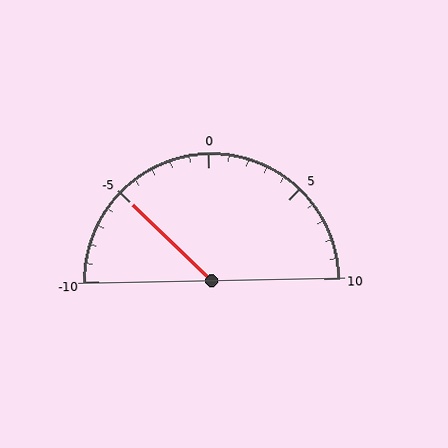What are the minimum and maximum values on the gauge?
The gauge ranges from -10 to 10.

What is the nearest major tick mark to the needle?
The nearest major tick mark is -5.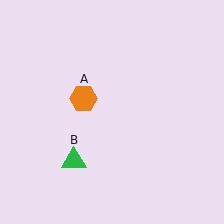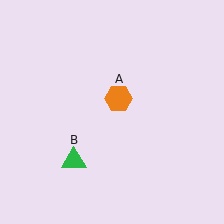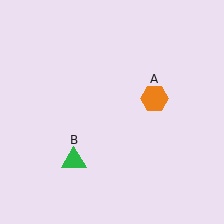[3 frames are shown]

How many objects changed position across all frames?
1 object changed position: orange hexagon (object A).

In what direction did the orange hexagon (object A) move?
The orange hexagon (object A) moved right.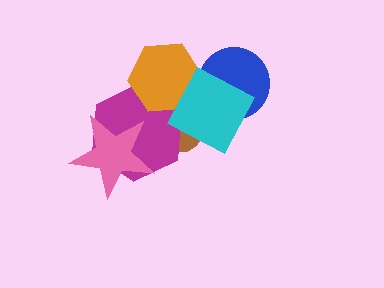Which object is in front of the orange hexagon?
The cyan diamond is in front of the orange hexagon.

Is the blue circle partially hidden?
Yes, it is partially covered by another shape.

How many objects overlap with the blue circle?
2 objects overlap with the blue circle.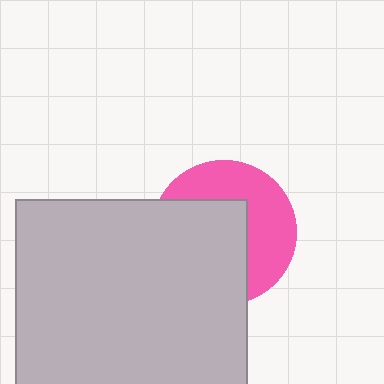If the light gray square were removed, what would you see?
You would see the complete pink circle.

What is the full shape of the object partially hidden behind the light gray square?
The partially hidden object is a pink circle.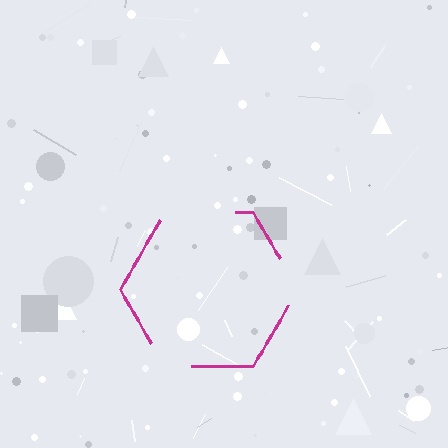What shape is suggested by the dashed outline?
The dashed outline suggests a hexagon.